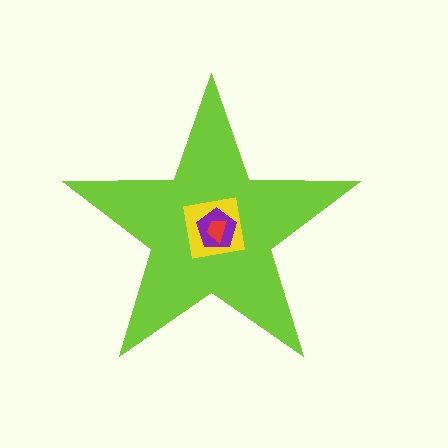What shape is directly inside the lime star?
The yellow square.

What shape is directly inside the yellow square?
The purple pentagon.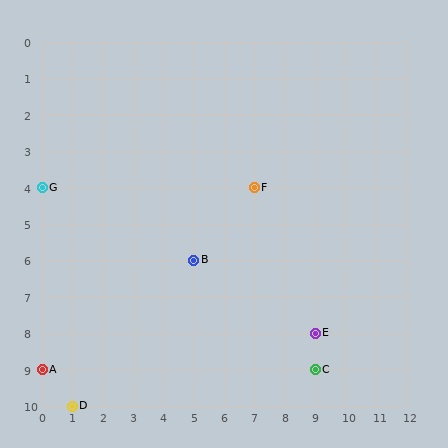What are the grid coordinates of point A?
Point A is at grid coordinates (0, 9).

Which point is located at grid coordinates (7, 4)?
Point F is at (7, 4).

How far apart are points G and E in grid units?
Points G and E are 9 columns and 4 rows apart (about 9.8 grid units diagonally).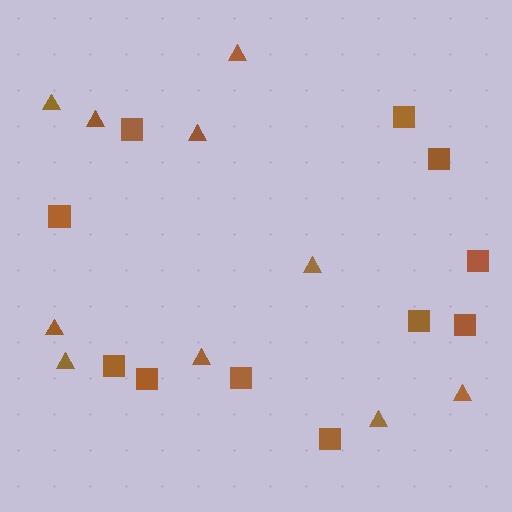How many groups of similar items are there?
There are 2 groups: one group of triangles (10) and one group of squares (11).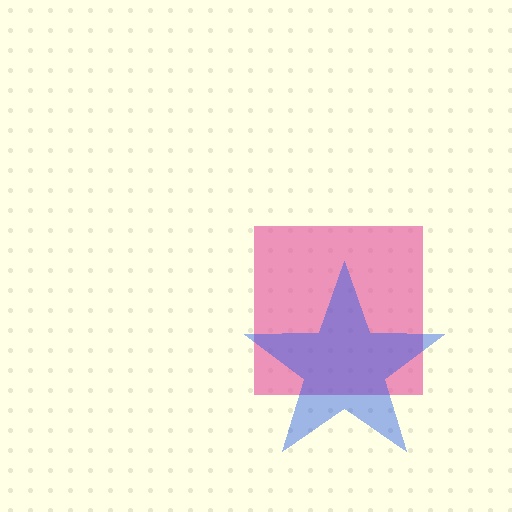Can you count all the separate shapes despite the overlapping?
Yes, there are 2 separate shapes.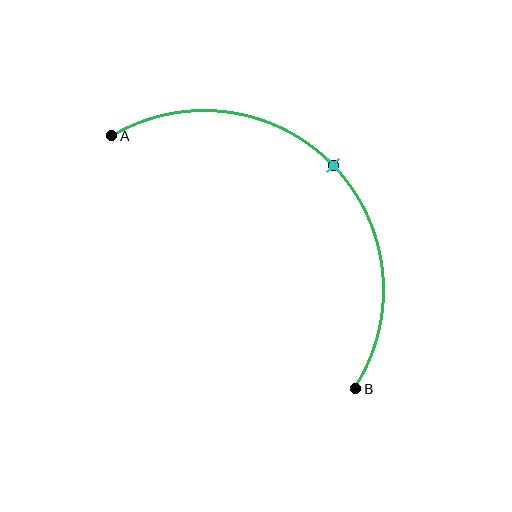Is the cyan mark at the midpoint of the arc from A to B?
Yes. The cyan mark lies on the arc at equal arc-length from both A and B — it is the arc midpoint.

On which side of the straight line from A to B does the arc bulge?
The arc bulges above and to the right of the straight line connecting A and B.